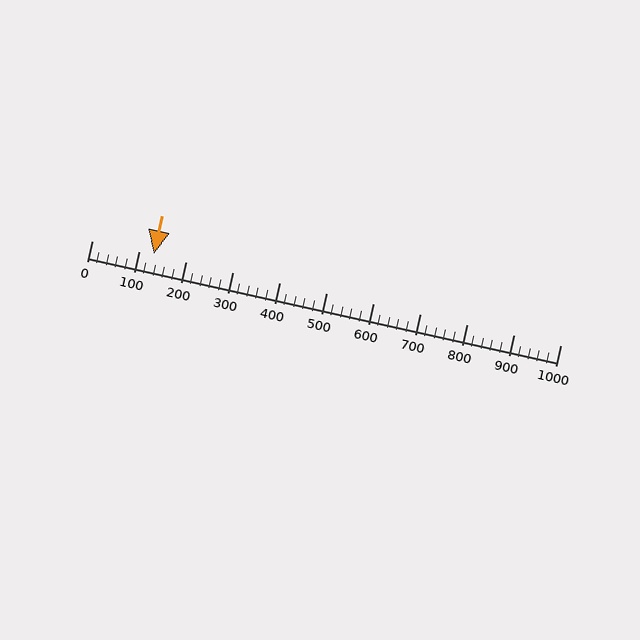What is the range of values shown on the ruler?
The ruler shows values from 0 to 1000.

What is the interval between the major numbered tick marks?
The major tick marks are spaced 100 units apart.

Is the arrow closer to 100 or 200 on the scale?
The arrow is closer to 100.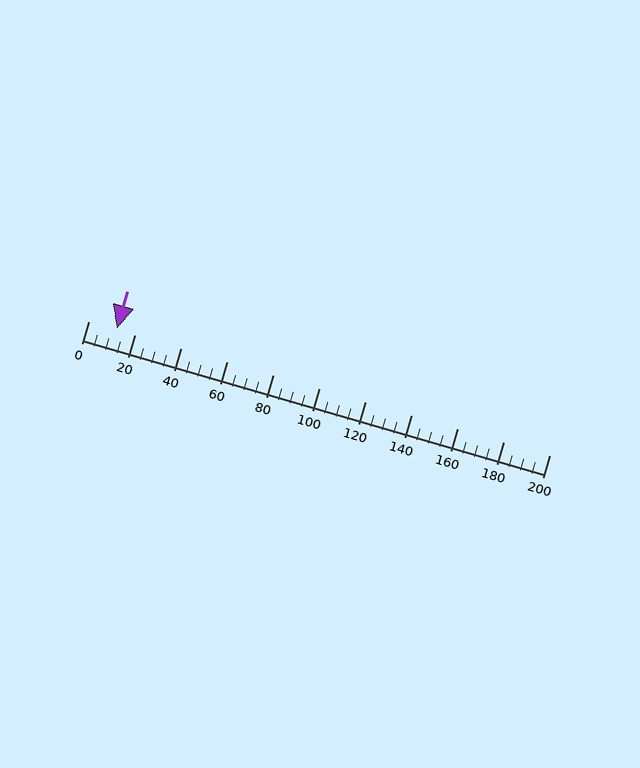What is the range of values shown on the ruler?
The ruler shows values from 0 to 200.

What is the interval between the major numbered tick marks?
The major tick marks are spaced 20 units apart.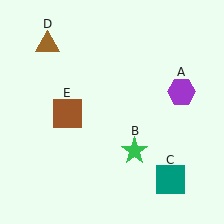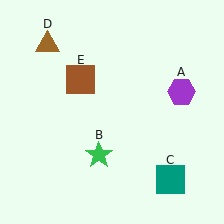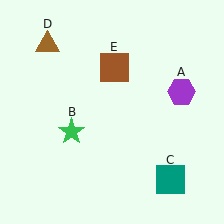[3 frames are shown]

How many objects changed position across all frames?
2 objects changed position: green star (object B), brown square (object E).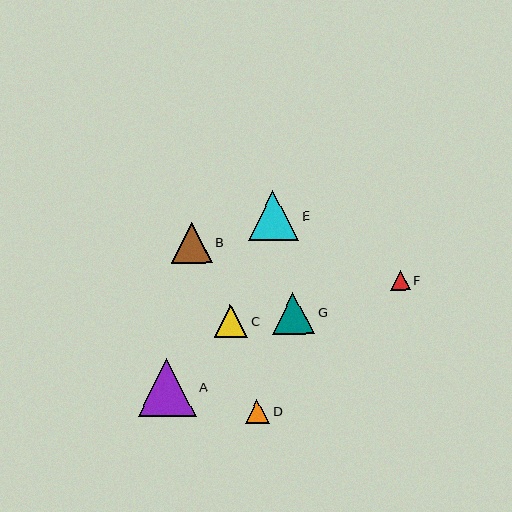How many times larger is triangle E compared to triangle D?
Triangle E is approximately 2.1 times the size of triangle D.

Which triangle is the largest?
Triangle A is the largest with a size of approximately 58 pixels.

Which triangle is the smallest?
Triangle F is the smallest with a size of approximately 20 pixels.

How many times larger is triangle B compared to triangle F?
Triangle B is approximately 2.0 times the size of triangle F.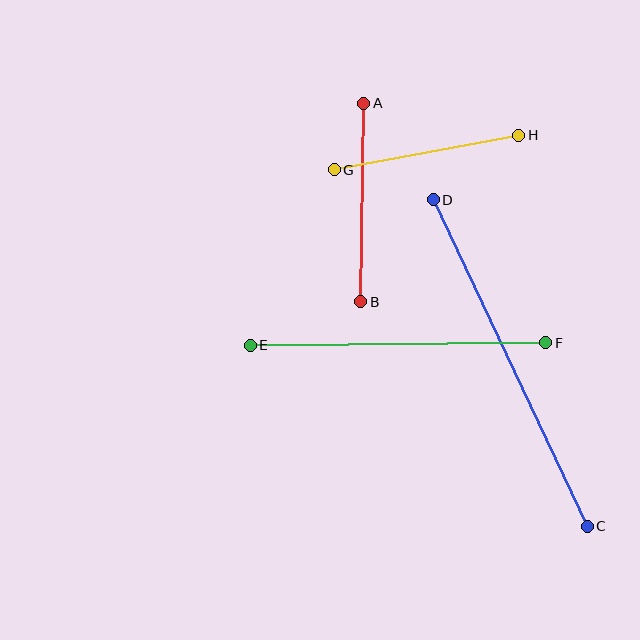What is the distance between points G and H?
The distance is approximately 188 pixels.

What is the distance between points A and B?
The distance is approximately 199 pixels.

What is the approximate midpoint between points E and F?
The midpoint is at approximately (398, 344) pixels.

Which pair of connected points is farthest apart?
Points C and D are farthest apart.